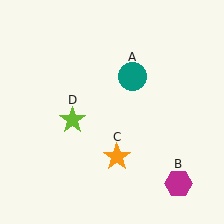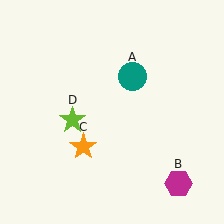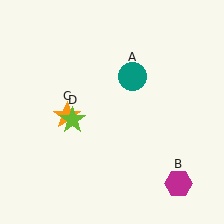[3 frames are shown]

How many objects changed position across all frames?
1 object changed position: orange star (object C).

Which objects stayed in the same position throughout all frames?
Teal circle (object A) and magenta hexagon (object B) and lime star (object D) remained stationary.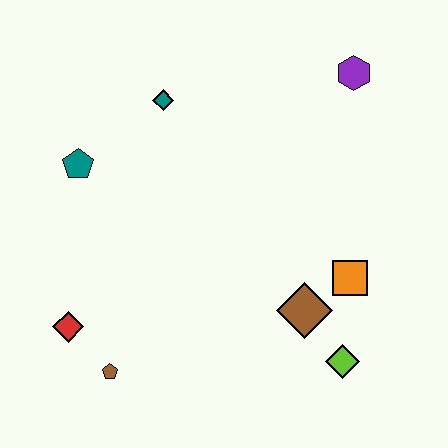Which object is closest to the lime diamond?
The brown diamond is closest to the lime diamond.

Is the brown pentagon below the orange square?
Yes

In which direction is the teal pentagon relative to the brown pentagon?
The teal pentagon is above the brown pentagon.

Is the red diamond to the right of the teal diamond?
No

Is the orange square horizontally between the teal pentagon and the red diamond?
No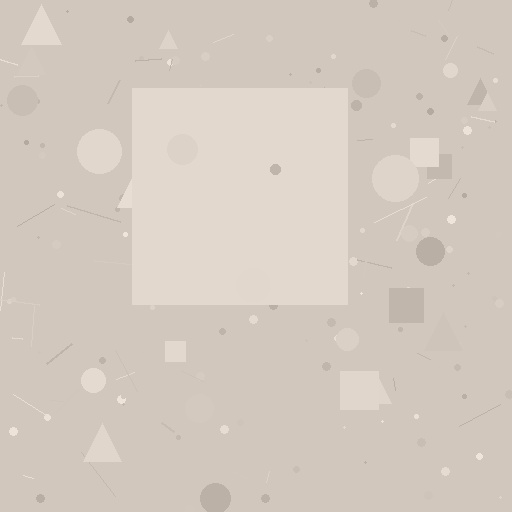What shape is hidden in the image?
A square is hidden in the image.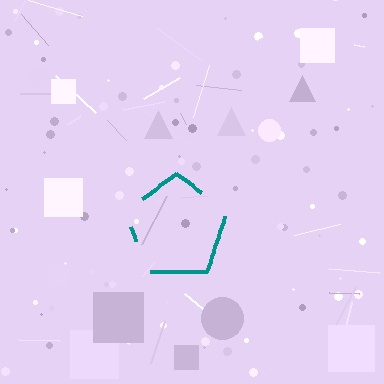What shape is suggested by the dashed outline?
The dashed outline suggests a pentagon.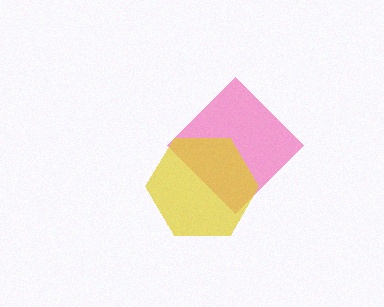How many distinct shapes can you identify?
There are 2 distinct shapes: a pink diamond, a yellow hexagon.